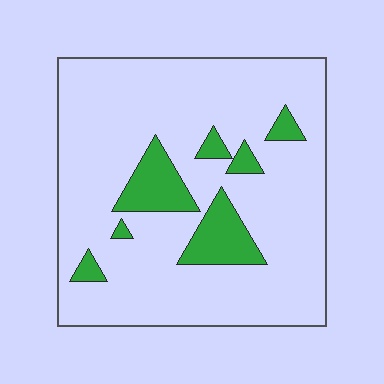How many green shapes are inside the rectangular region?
7.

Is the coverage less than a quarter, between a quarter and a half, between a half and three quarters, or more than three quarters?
Less than a quarter.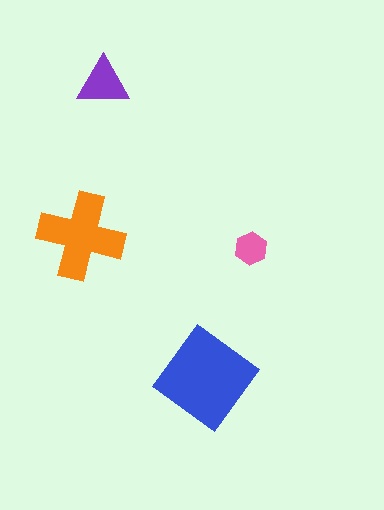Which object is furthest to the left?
The orange cross is leftmost.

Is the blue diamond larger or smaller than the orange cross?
Larger.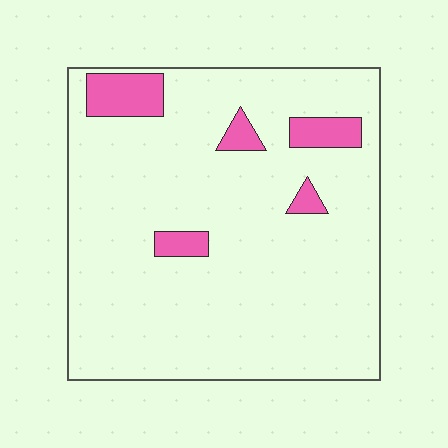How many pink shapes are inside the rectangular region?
5.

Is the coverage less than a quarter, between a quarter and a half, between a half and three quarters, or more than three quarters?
Less than a quarter.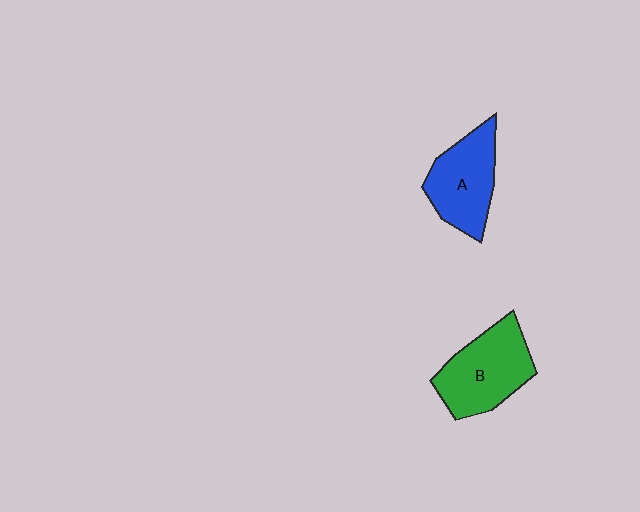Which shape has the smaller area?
Shape A (blue).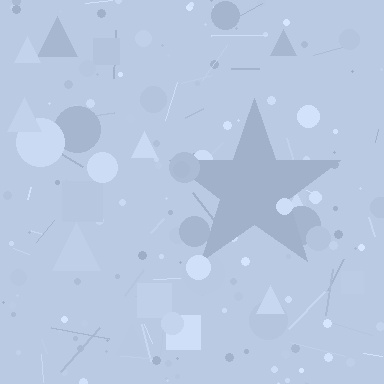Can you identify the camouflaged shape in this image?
The camouflaged shape is a star.